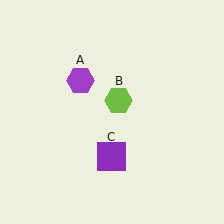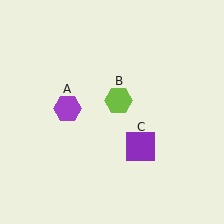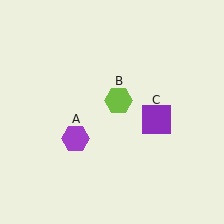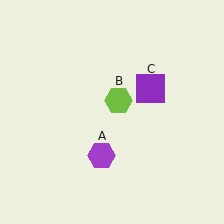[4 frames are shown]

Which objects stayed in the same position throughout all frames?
Lime hexagon (object B) remained stationary.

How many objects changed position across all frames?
2 objects changed position: purple hexagon (object A), purple square (object C).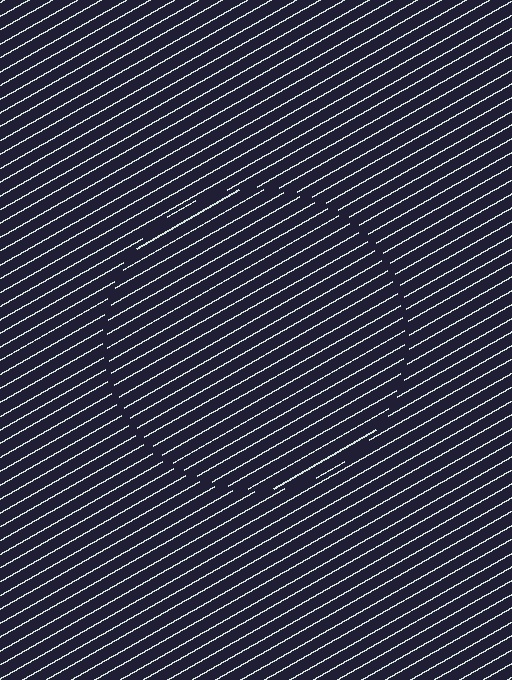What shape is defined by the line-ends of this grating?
An illusory circle. The interior of the shape contains the same grating, shifted by half a period — the contour is defined by the phase discontinuity where line-ends from the inner and outer gratings abut.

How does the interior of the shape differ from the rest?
The interior of the shape contains the same grating, shifted by half a period — the contour is defined by the phase discontinuity where line-ends from the inner and outer gratings abut.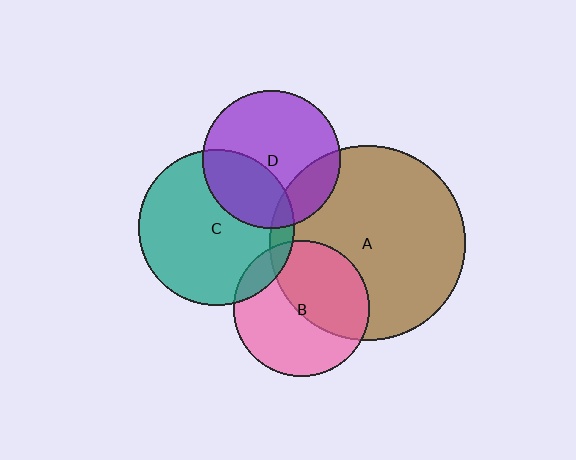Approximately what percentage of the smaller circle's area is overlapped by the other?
Approximately 30%.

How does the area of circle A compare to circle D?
Approximately 2.0 times.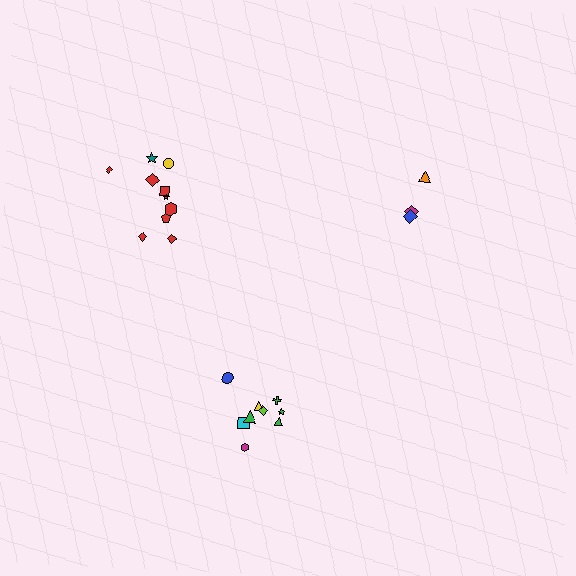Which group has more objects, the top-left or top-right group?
The top-left group.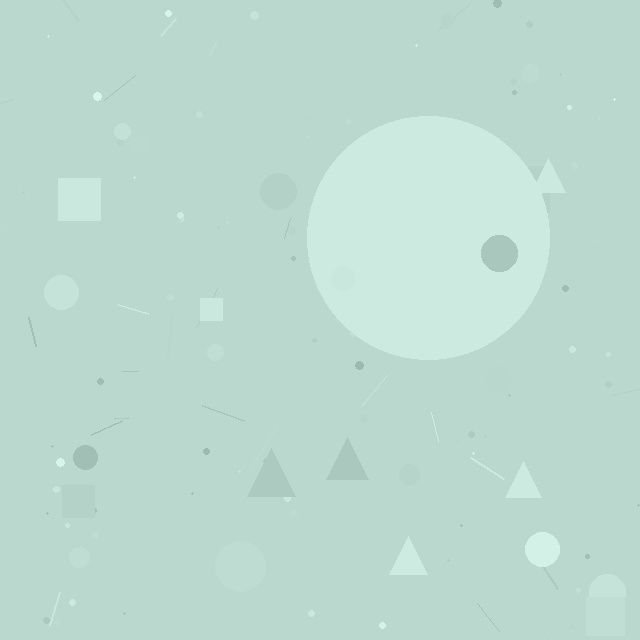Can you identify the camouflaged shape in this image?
The camouflaged shape is a circle.